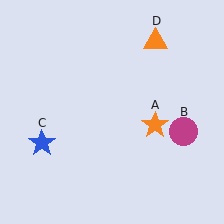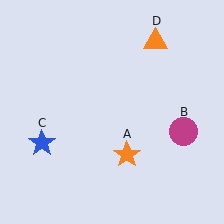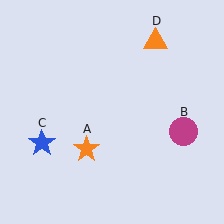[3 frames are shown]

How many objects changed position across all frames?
1 object changed position: orange star (object A).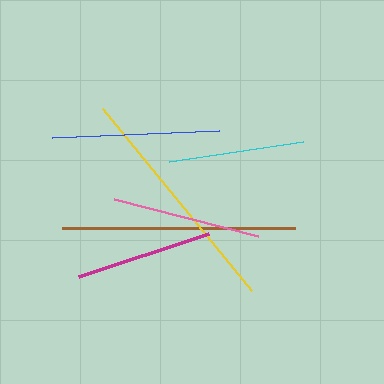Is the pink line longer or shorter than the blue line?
The blue line is longer than the pink line.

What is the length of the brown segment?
The brown segment is approximately 234 pixels long.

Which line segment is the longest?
The yellow line is the longest at approximately 235 pixels.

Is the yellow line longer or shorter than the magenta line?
The yellow line is longer than the magenta line.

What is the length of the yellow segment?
The yellow segment is approximately 235 pixels long.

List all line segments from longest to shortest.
From longest to shortest: yellow, brown, blue, pink, magenta, cyan.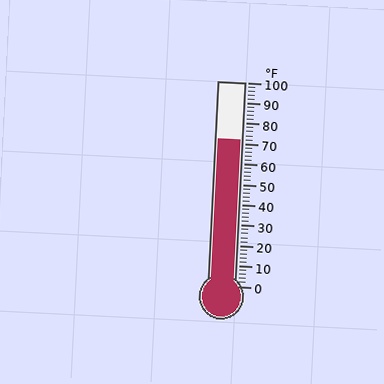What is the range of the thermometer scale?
The thermometer scale ranges from 0°F to 100°F.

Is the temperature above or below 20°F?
The temperature is above 20°F.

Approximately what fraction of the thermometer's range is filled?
The thermometer is filled to approximately 70% of its range.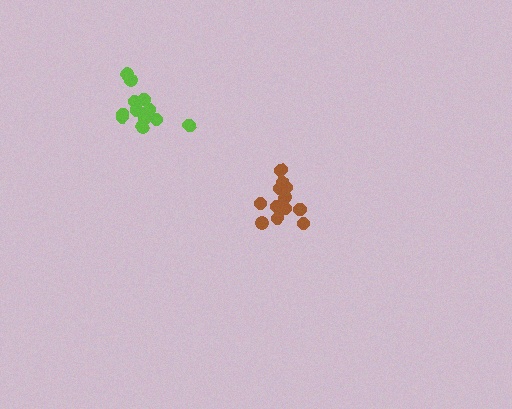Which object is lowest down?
The brown cluster is bottommost.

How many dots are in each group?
Group 1: 12 dots, Group 2: 13 dots (25 total).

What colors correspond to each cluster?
The clusters are colored: lime, brown.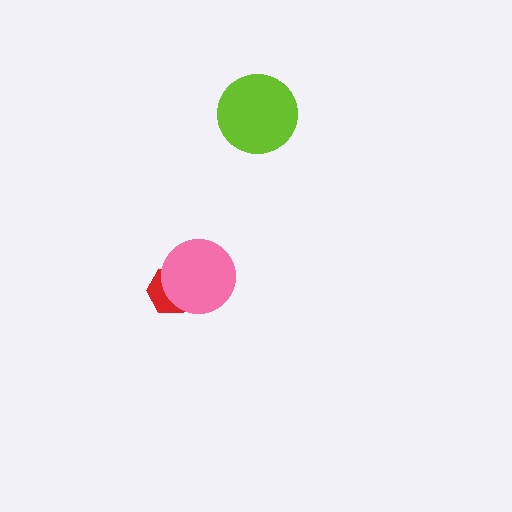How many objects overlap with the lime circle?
0 objects overlap with the lime circle.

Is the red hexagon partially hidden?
Yes, it is partially covered by another shape.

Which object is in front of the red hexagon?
The pink circle is in front of the red hexagon.